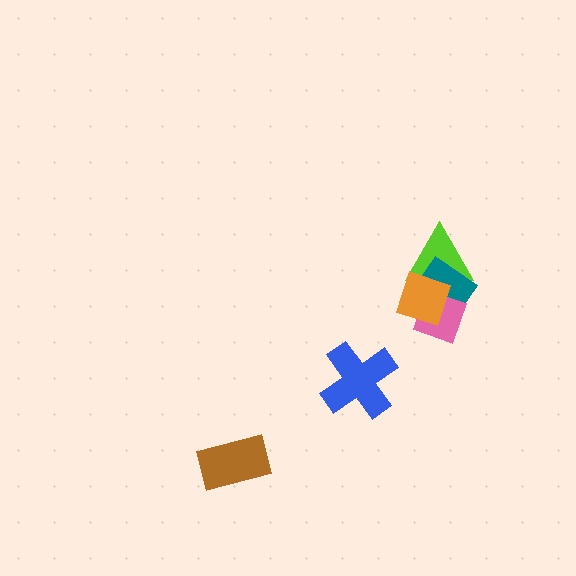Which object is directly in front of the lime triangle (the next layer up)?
The teal diamond is directly in front of the lime triangle.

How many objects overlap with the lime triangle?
3 objects overlap with the lime triangle.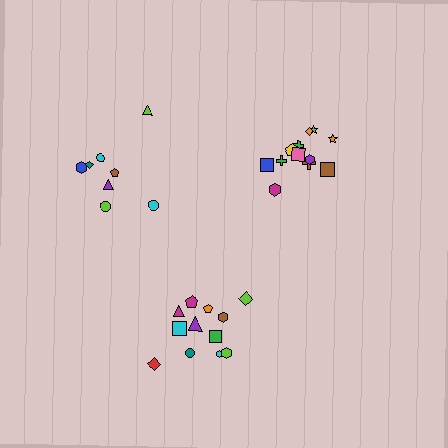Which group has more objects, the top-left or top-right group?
The top-right group.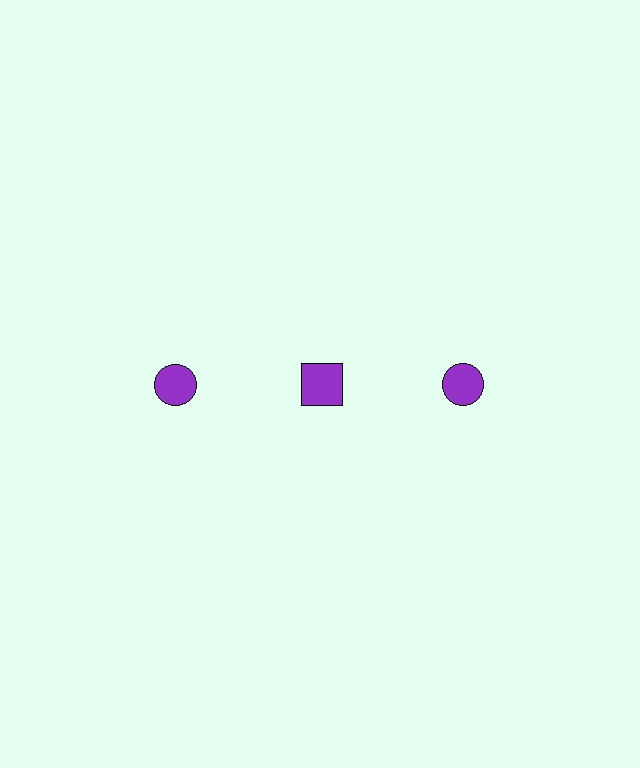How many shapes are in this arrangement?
There are 3 shapes arranged in a grid pattern.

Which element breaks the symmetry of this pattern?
The purple square in the top row, second from left column breaks the symmetry. All other shapes are purple circles.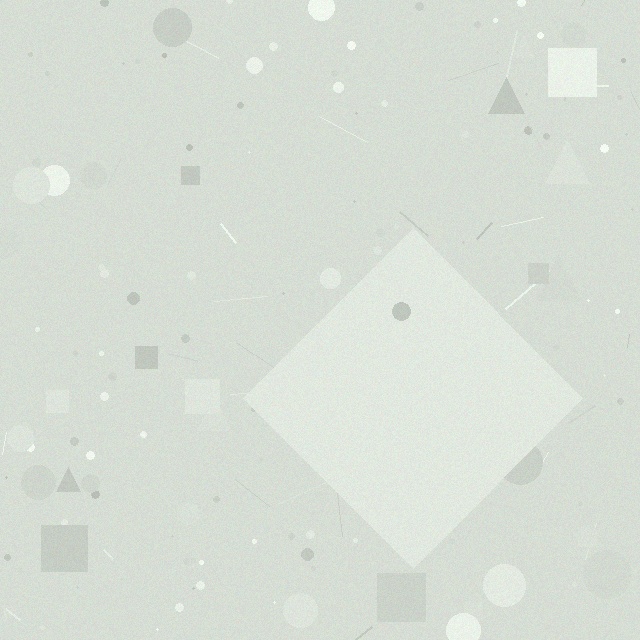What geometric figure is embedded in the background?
A diamond is embedded in the background.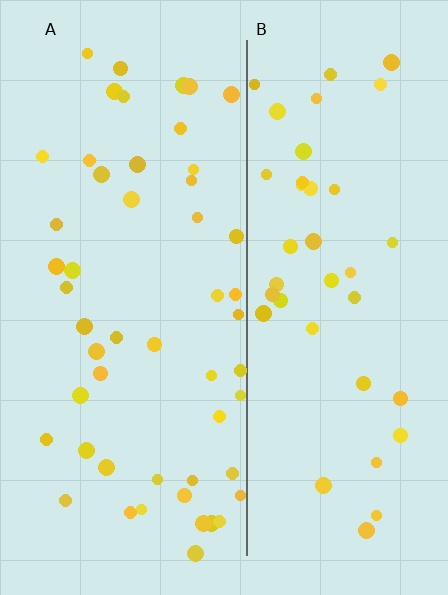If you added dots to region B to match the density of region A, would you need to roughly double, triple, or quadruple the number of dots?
Approximately double.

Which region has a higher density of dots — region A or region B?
A (the left).